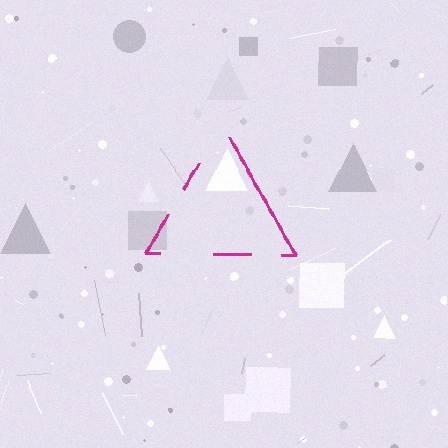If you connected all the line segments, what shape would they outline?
They would outline a triangle.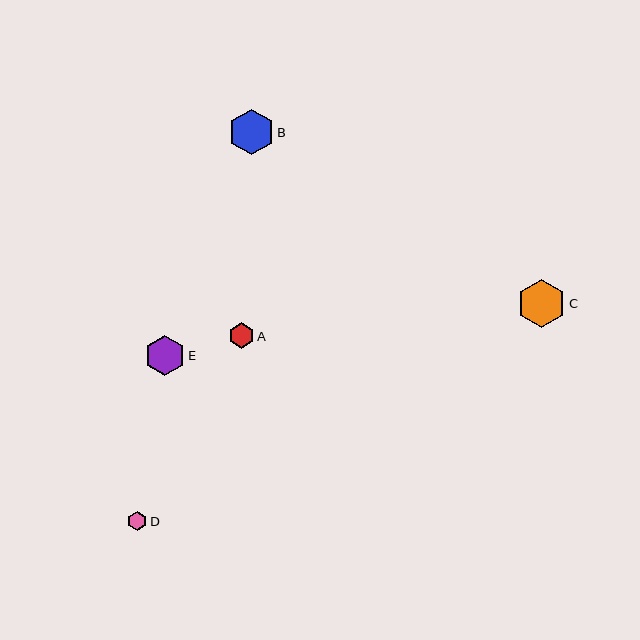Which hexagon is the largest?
Hexagon C is the largest with a size of approximately 48 pixels.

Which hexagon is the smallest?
Hexagon D is the smallest with a size of approximately 19 pixels.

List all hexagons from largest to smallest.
From largest to smallest: C, B, E, A, D.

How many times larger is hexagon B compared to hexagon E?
Hexagon B is approximately 1.1 times the size of hexagon E.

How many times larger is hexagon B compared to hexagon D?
Hexagon B is approximately 2.4 times the size of hexagon D.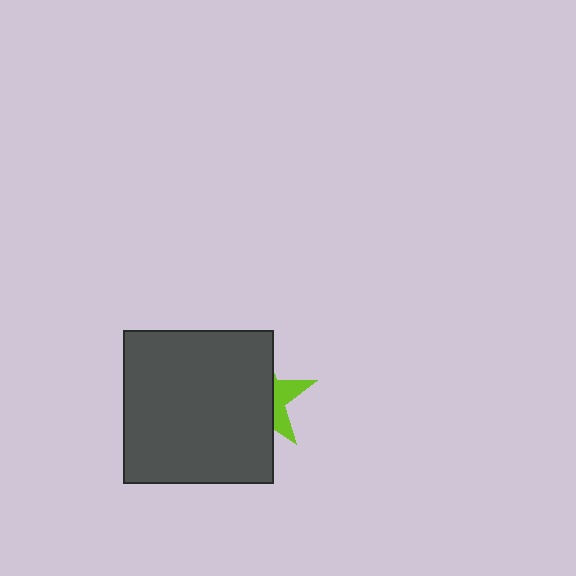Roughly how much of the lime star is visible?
A small part of it is visible (roughly 31%).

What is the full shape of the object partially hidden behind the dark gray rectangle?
The partially hidden object is a lime star.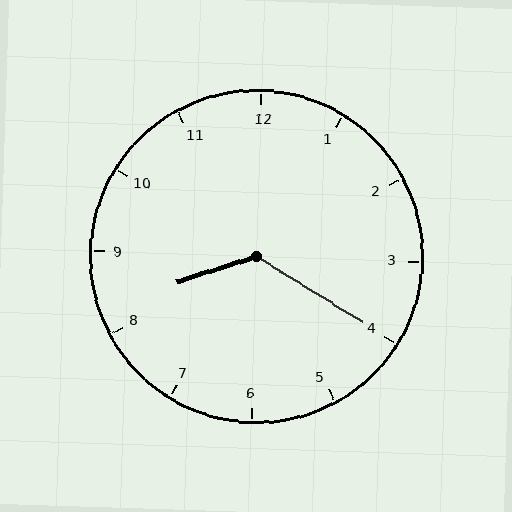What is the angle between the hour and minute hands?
Approximately 130 degrees.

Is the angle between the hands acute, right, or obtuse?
It is obtuse.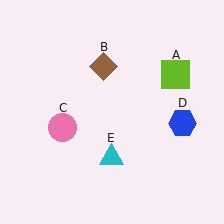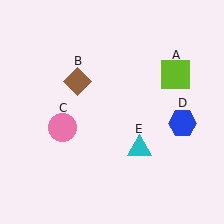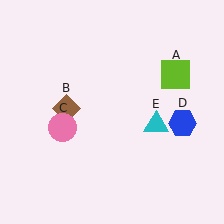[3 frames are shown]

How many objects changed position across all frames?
2 objects changed position: brown diamond (object B), cyan triangle (object E).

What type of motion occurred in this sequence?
The brown diamond (object B), cyan triangle (object E) rotated counterclockwise around the center of the scene.